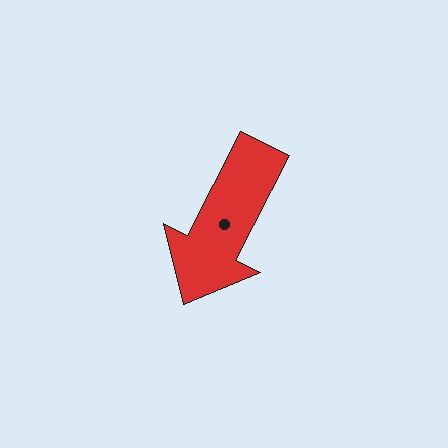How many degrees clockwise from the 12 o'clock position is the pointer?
Approximately 207 degrees.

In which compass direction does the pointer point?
Southwest.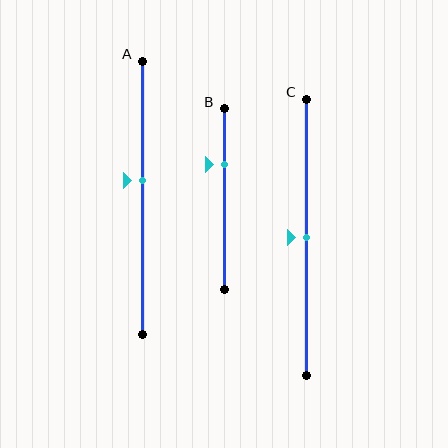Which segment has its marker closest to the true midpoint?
Segment C has its marker closest to the true midpoint.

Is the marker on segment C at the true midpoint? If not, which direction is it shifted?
Yes, the marker on segment C is at the true midpoint.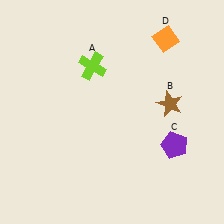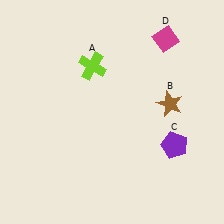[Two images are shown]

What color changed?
The diamond (D) changed from orange in Image 1 to magenta in Image 2.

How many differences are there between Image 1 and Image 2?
There is 1 difference between the two images.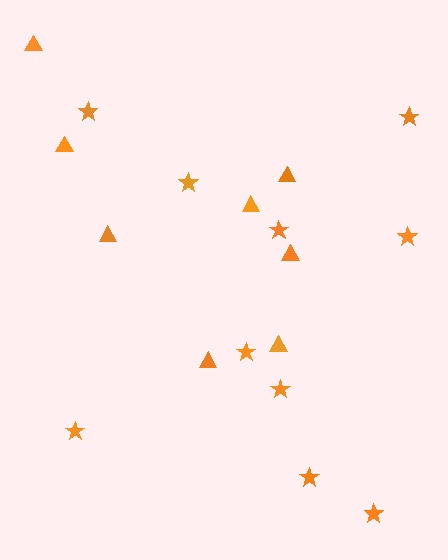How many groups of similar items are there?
There are 2 groups: one group of triangles (8) and one group of stars (10).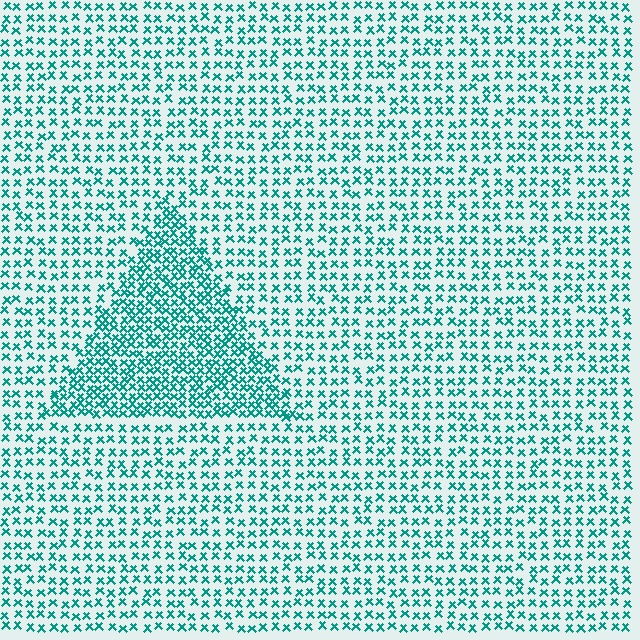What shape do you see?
I see a triangle.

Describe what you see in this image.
The image contains small teal elements arranged at two different densities. A triangle-shaped region is visible where the elements are more densely packed than the surrounding area.